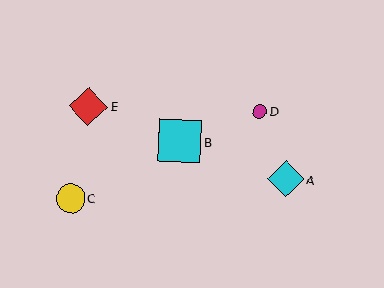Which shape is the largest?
The cyan square (labeled B) is the largest.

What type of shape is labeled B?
Shape B is a cyan square.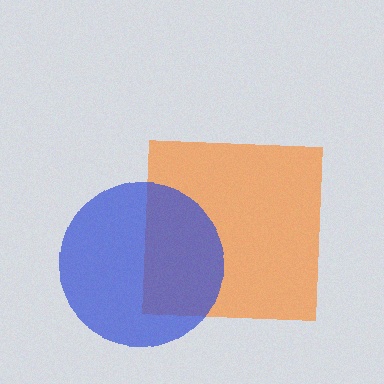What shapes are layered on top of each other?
The layered shapes are: an orange square, a blue circle.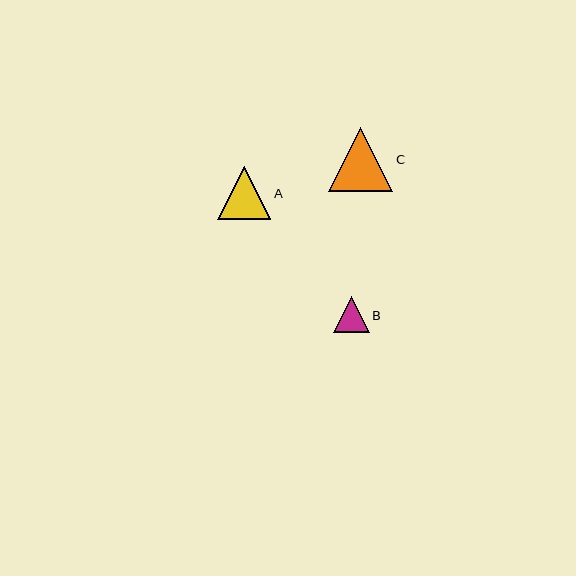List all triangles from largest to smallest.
From largest to smallest: C, A, B.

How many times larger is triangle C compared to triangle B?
Triangle C is approximately 1.8 times the size of triangle B.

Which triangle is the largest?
Triangle C is the largest with a size of approximately 64 pixels.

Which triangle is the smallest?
Triangle B is the smallest with a size of approximately 36 pixels.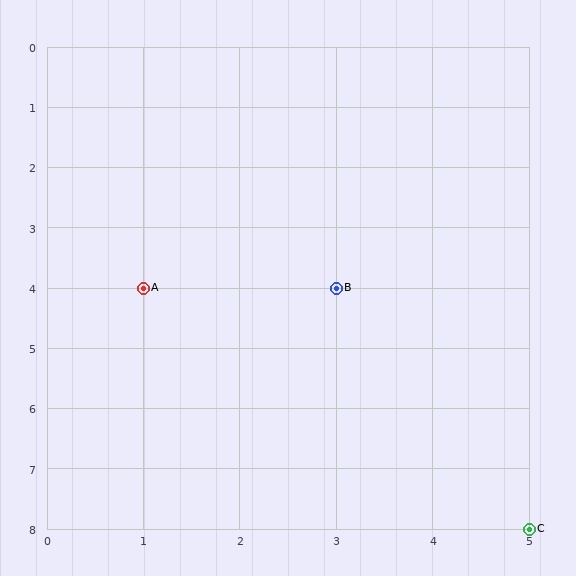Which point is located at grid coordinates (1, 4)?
Point A is at (1, 4).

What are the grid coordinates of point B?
Point B is at grid coordinates (3, 4).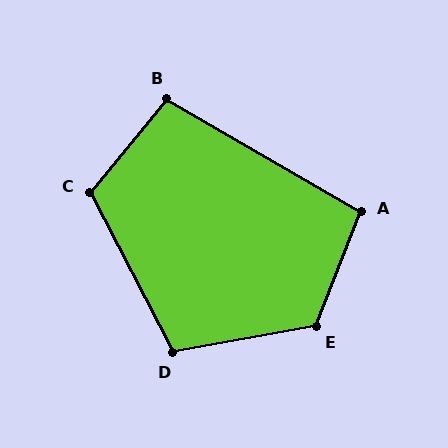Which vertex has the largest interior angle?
E, at approximately 121 degrees.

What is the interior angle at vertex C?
Approximately 113 degrees (obtuse).